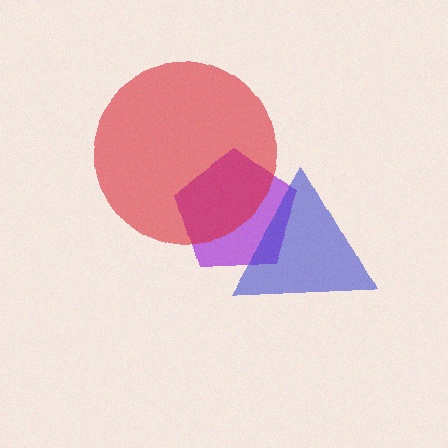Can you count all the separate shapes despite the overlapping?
Yes, there are 3 separate shapes.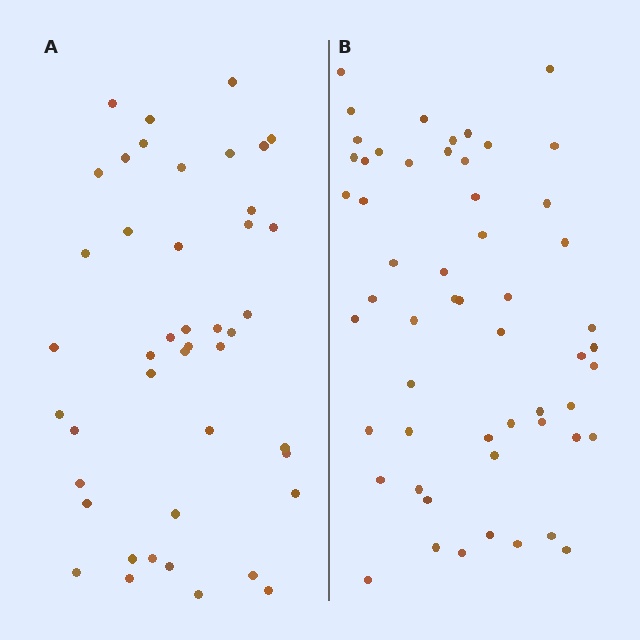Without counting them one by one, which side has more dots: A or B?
Region B (the right region) has more dots.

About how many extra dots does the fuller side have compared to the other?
Region B has roughly 12 or so more dots than region A.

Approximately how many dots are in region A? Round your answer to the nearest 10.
About 40 dots. (The exact count is 44, which rounds to 40.)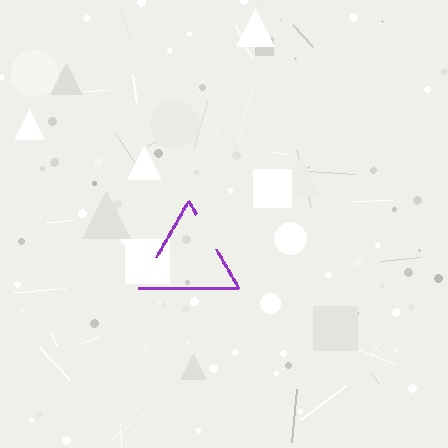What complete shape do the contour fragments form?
The contour fragments form a triangle.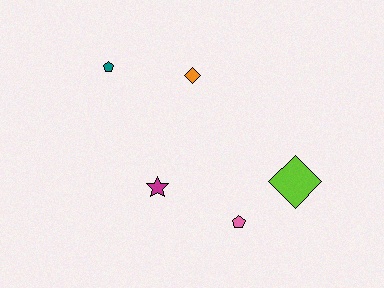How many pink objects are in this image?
There is 1 pink object.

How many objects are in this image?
There are 5 objects.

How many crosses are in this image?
There are no crosses.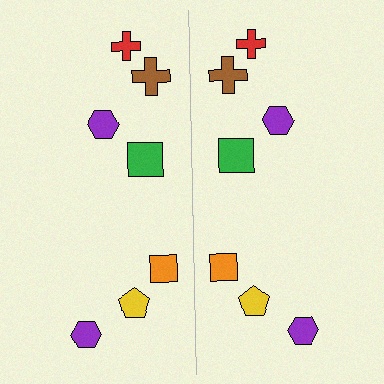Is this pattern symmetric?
Yes, this pattern has bilateral (reflection) symmetry.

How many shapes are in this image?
There are 14 shapes in this image.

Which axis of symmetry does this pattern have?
The pattern has a vertical axis of symmetry running through the center of the image.